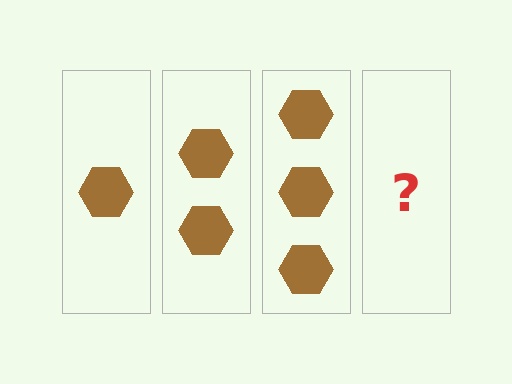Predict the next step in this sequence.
The next step is 4 hexagons.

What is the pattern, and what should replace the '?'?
The pattern is that each step adds one more hexagon. The '?' should be 4 hexagons.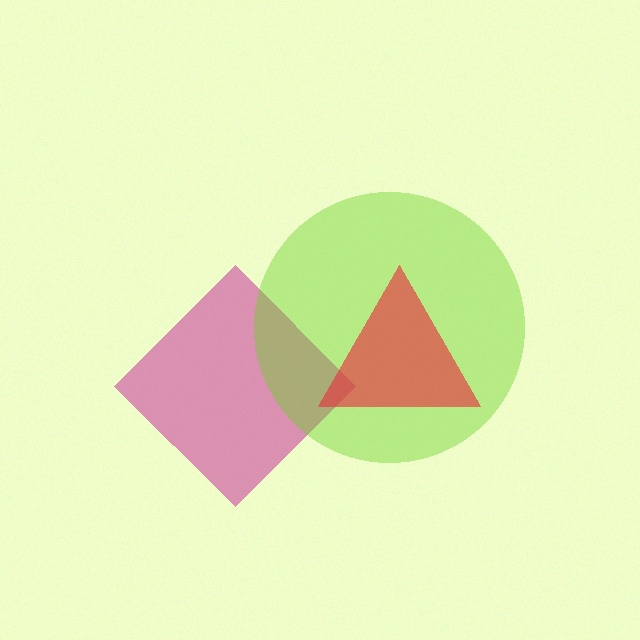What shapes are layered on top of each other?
The layered shapes are: a magenta diamond, a lime circle, a red triangle.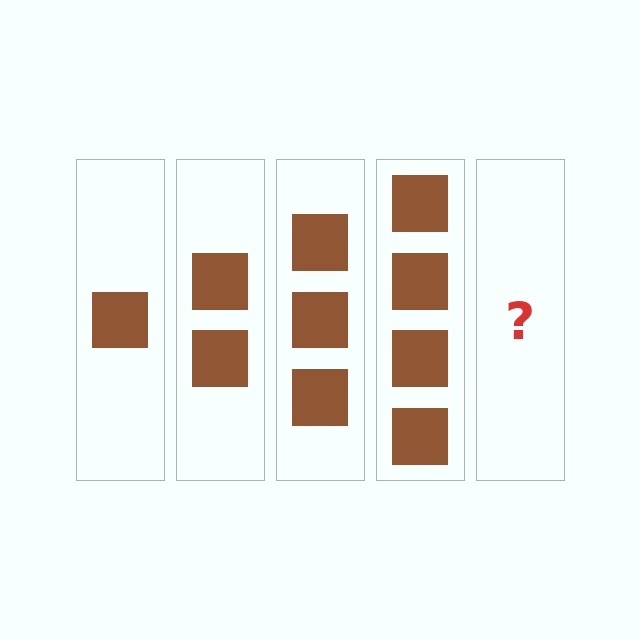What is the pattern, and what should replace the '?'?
The pattern is that each step adds one more square. The '?' should be 5 squares.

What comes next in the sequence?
The next element should be 5 squares.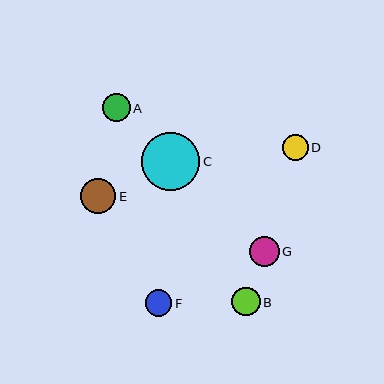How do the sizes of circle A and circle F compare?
Circle A and circle F are approximately the same size.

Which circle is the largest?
Circle C is the largest with a size of approximately 58 pixels.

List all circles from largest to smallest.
From largest to smallest: C, E, G, B, A, F, D.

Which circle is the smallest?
Circle D is the smallest with a size of approximately 25 pixels.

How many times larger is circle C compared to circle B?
Circle C is approximately 2.0 times the size of circle B.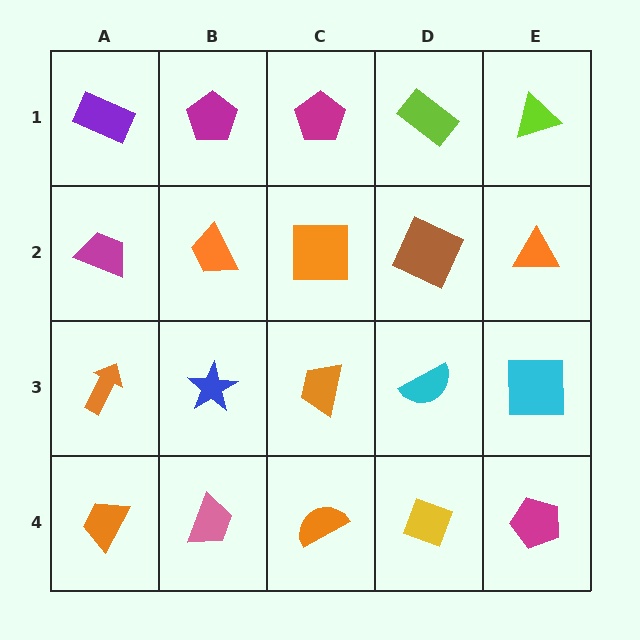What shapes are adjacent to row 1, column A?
A magenta trapezoid (row 2, column A), a magenta pentagon (row 1, column B).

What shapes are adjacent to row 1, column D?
A brown square (row 2, column D), a magenta pentagon (row 1, column C), a lime triangle (row 1, column E).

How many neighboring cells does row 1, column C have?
3.